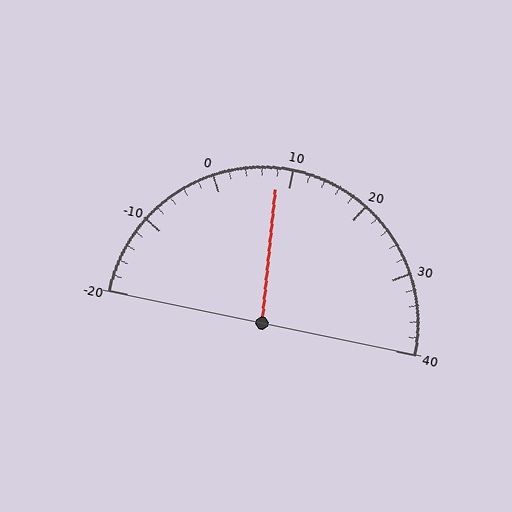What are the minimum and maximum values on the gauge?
The gauge ranges from -20 to 40.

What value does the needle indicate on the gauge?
The needle indicates approximately 8.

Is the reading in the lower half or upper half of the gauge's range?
The reading is in the lower half of the range (-20 to 40).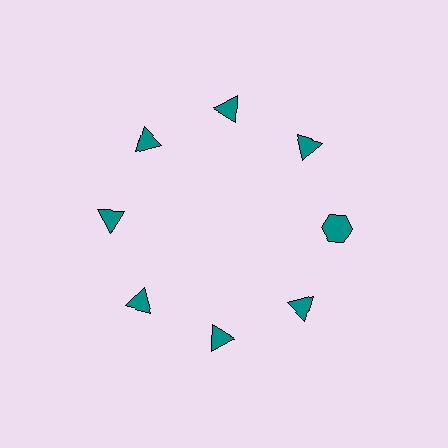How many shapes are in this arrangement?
There are 8 shapes arranged in a ring pattern.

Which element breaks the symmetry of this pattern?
The teal hexagon at roughly the 3 o'clock position breaks the symmetry. All other shapes are teal triangles.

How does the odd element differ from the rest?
It has a different shape: hexagon instead of triangle.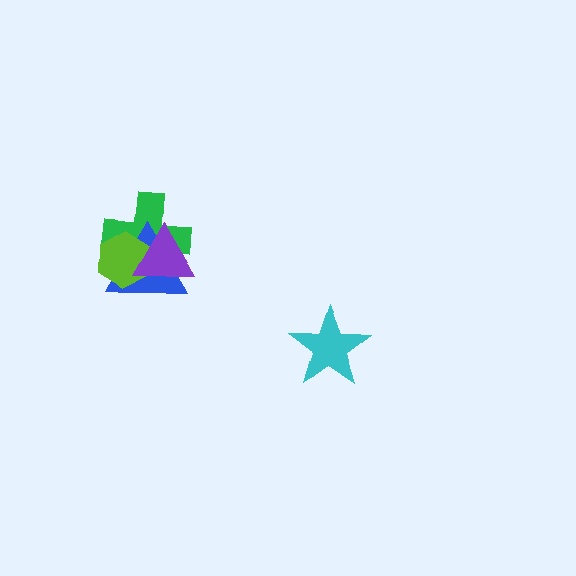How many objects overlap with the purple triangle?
3 objects overlap with the purple triangle.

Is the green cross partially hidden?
Yes, it is partially covered by another shape.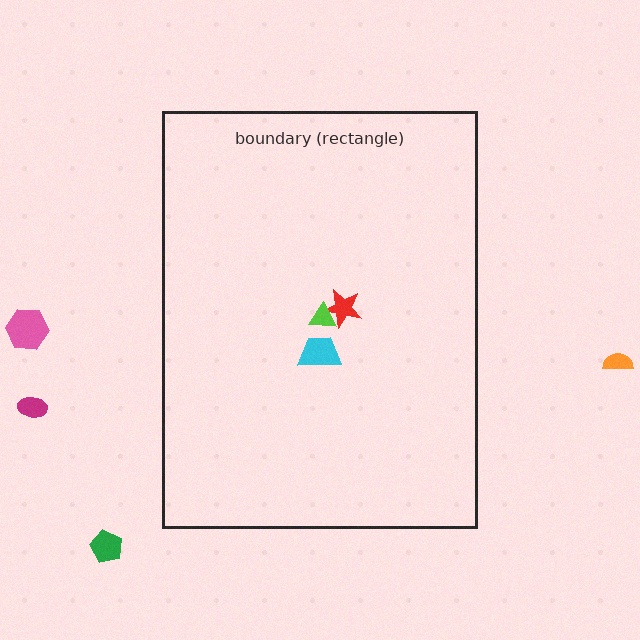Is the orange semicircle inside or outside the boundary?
Outside.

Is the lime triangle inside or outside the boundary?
Inside.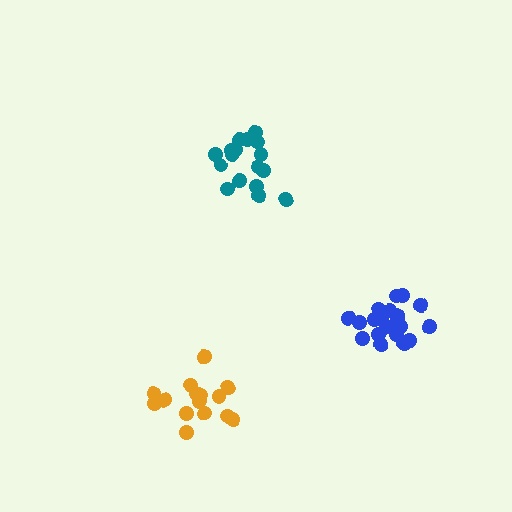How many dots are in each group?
Group 1: 20 dots, Group 2: 16 dots, Group 3: 17 dots (53 total).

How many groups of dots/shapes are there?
There are 3 groups.